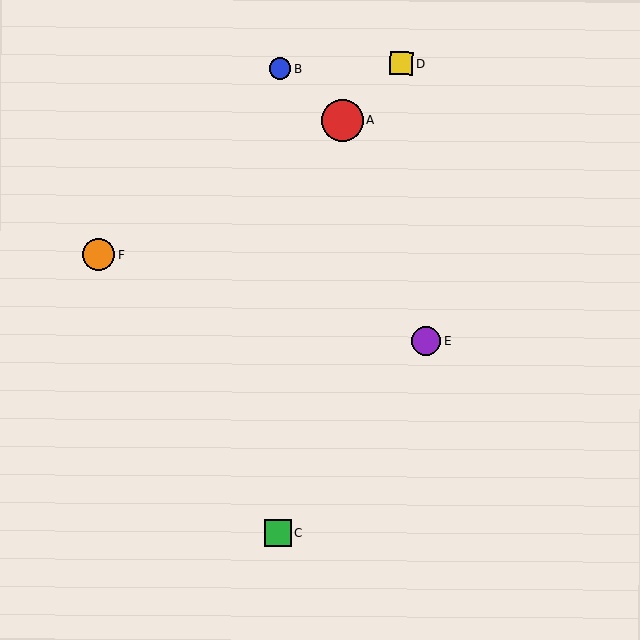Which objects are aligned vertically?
Objects B, C are aligned vertically.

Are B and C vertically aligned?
Yes, both are at x≈280.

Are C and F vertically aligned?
No, C is at x≈278 and F is at x≈99.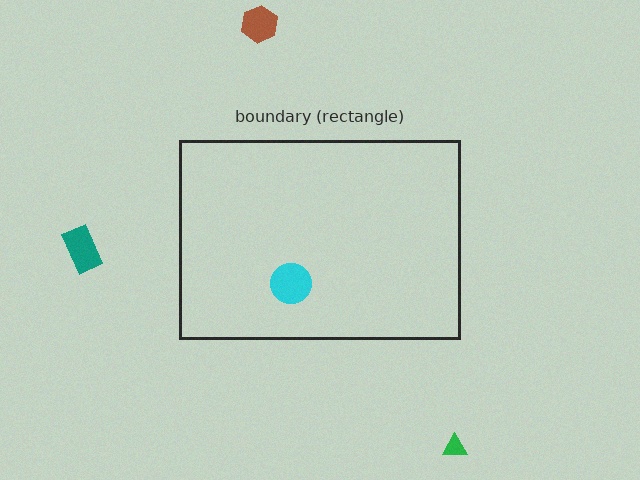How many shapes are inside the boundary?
1 inside, 3 outside.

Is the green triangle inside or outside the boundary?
Outside.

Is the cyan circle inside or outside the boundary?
Inside.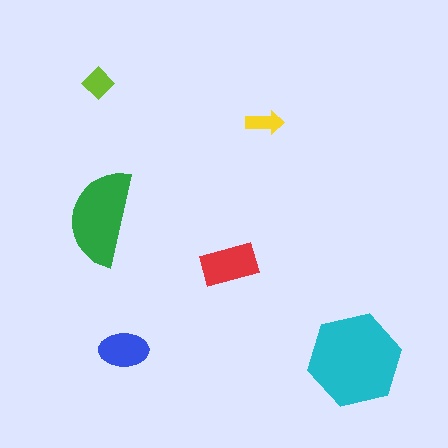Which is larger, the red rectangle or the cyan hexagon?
The cyan hexagon.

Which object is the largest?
The cyan hexagon.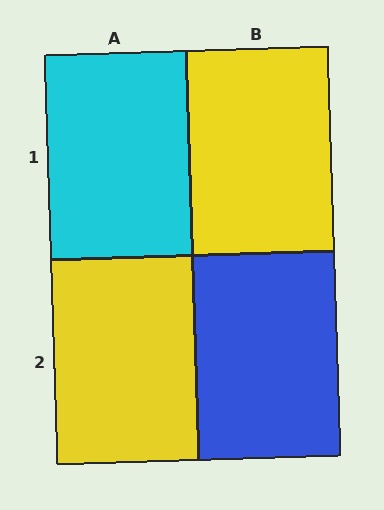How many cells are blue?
1 cell is blue.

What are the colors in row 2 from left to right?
Yellow, blue.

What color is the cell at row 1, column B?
Yellow.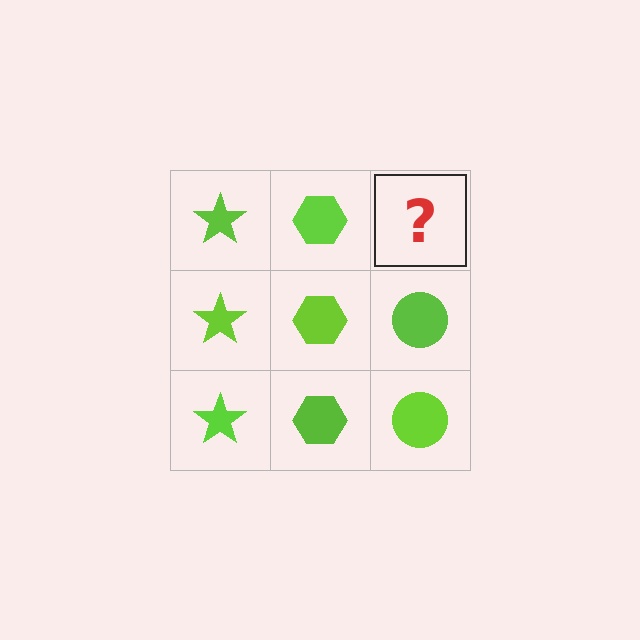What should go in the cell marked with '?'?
The missing cell should contain a lime circle.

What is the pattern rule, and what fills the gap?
The rule is that each column has a consistent shape. The gap should be filled with a lime circle.